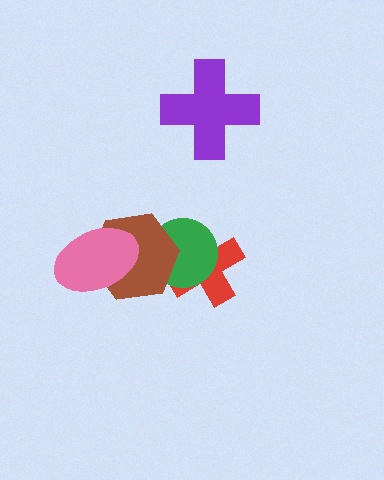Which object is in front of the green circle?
The brown hexagon is in front of the green circle.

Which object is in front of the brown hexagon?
The pink ellipse is in front of the brown hexagon.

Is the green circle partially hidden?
Yes, it is partially covered by another shape.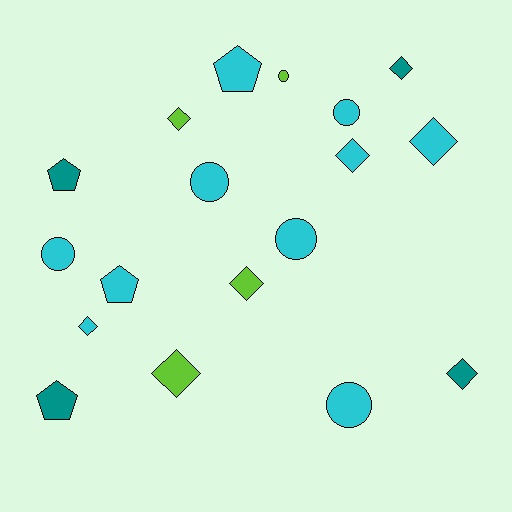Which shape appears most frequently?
Diamond, with 8 objects.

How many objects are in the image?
There are 18 objects.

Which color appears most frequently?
Cyan, with 10 objects.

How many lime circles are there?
There is 1 lime circle.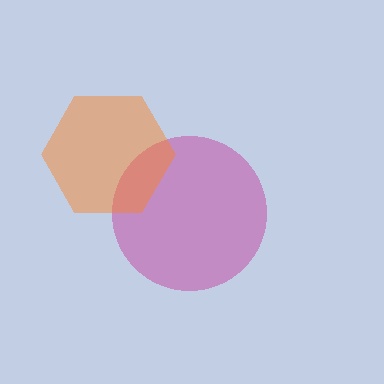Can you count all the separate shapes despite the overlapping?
Yes, there are 2 separate shapes.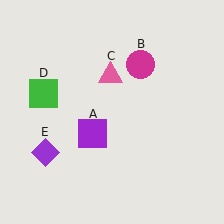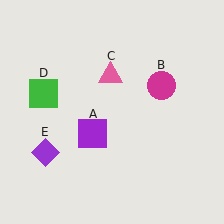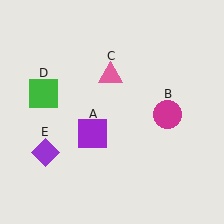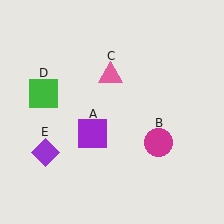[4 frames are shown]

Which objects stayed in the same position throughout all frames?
Purple square (object A) and pink triangle (object C) and green square (object D) and purple diamond (object E) remained stationary.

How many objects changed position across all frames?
1 object changed position: magenta circle (object B).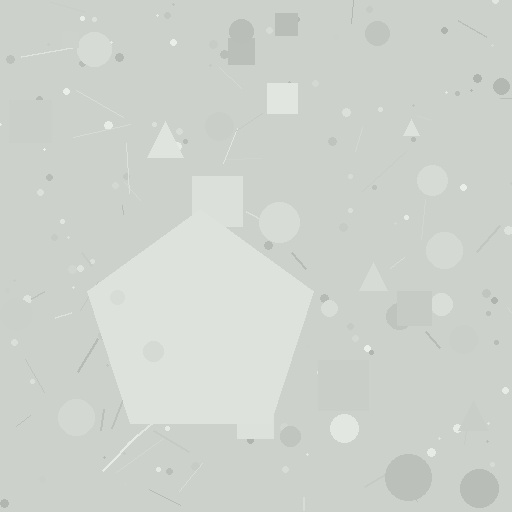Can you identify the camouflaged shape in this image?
The camouflaged shape is a pentagon.